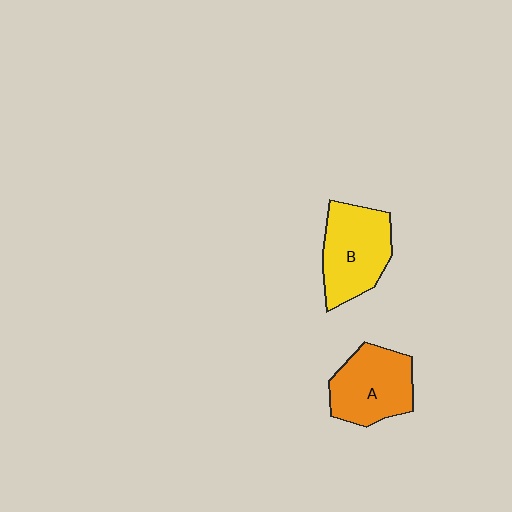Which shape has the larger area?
Shape B (yellow).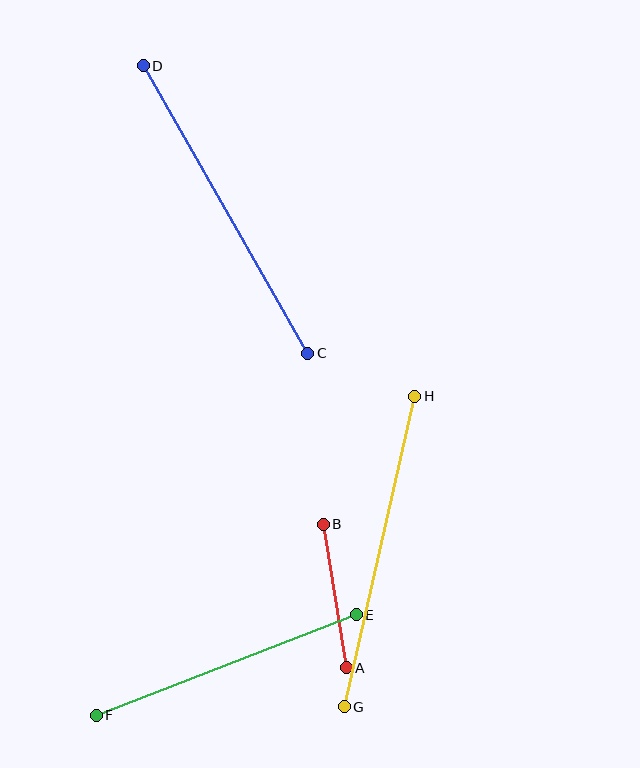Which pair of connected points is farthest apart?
Points C and D are farthest apart.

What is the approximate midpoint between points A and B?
The midpoint is at approximately (335, 596) pixels.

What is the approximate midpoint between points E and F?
The midpoint is at approximately (226, 665) pixels.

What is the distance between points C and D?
The distance is approximately 331 pixels.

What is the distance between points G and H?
The distance is approximately 318 pixels.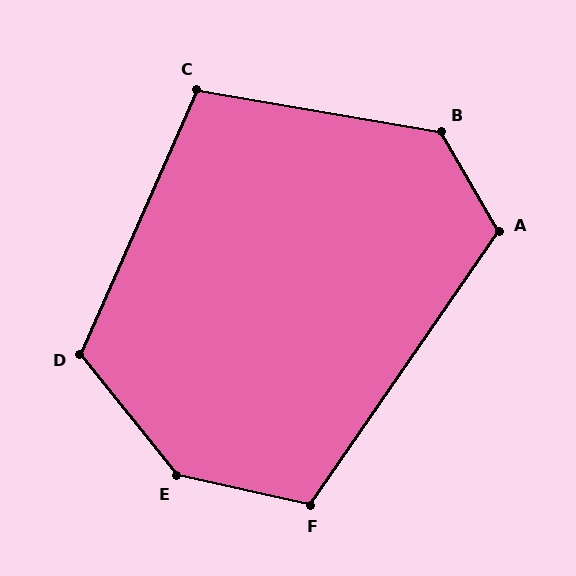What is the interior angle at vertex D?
Approximately 118 degrees (obtuse).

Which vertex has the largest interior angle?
E, at approximately 141 degrees.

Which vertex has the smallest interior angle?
C, at approximately 104 degrees.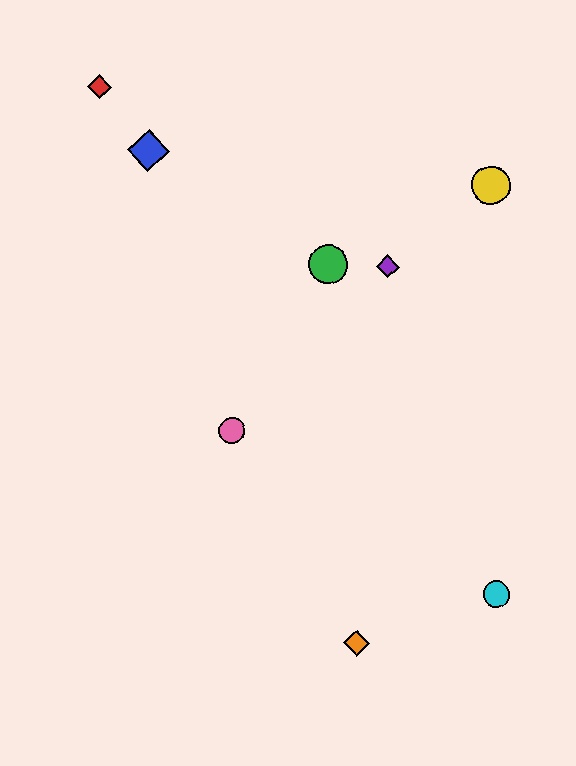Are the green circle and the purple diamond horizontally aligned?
Yes, both are at y≈264.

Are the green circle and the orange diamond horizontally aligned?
No, the green circle is at y≈264 and the orange diamond is at y≈643.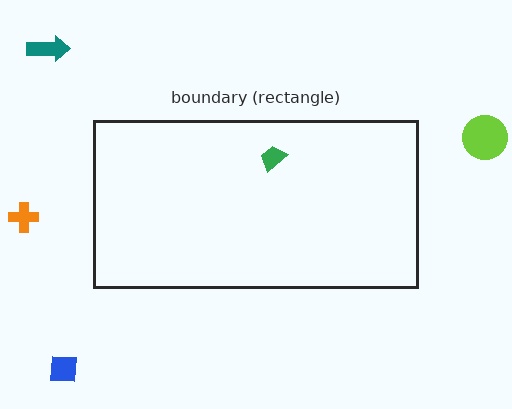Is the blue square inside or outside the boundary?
Outside.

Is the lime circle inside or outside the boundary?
Outside.